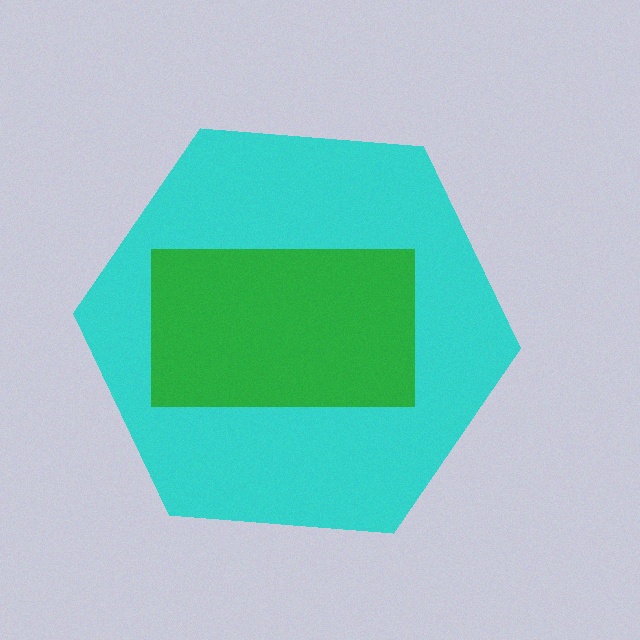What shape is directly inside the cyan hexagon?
The green rectangle.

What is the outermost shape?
The cyan hexagon.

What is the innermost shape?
The green rectangle.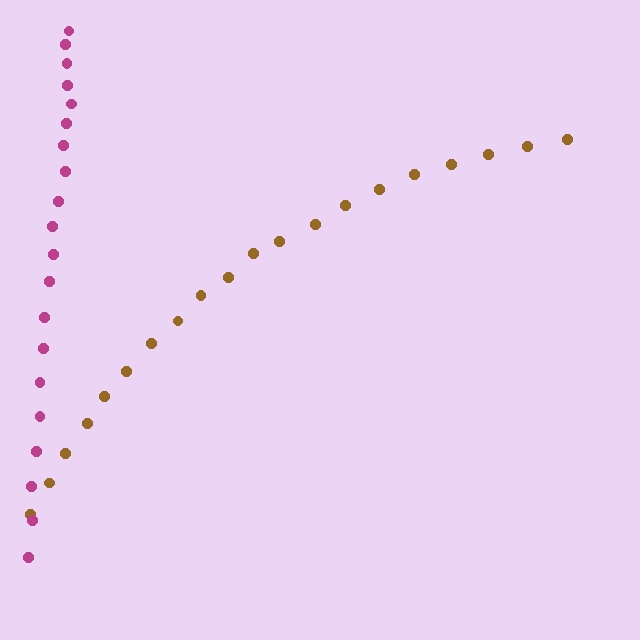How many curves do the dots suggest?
There are 2 distinct paths.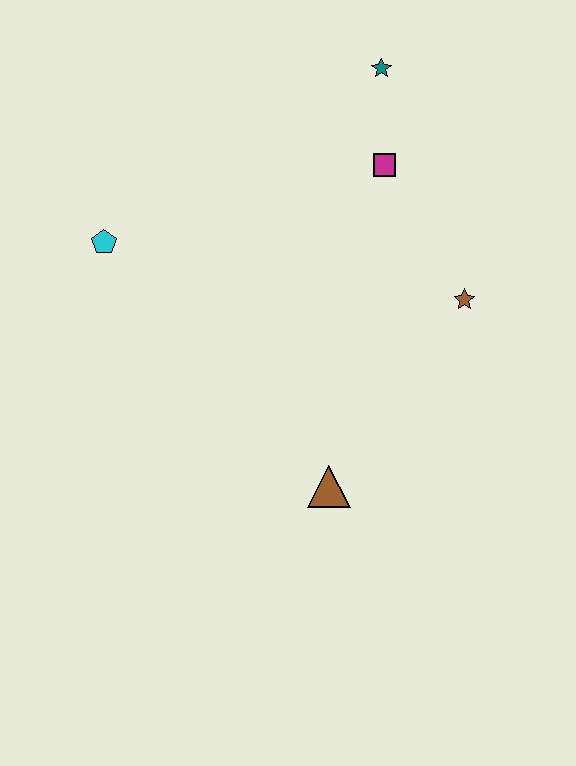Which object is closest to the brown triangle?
The brown star is closest to the brown triangle.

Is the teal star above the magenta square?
Yes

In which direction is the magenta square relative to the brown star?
The magenta square is above the brown star.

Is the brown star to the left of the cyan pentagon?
No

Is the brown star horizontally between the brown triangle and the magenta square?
No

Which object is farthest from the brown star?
The cyan pentagon is farthest from the brown star.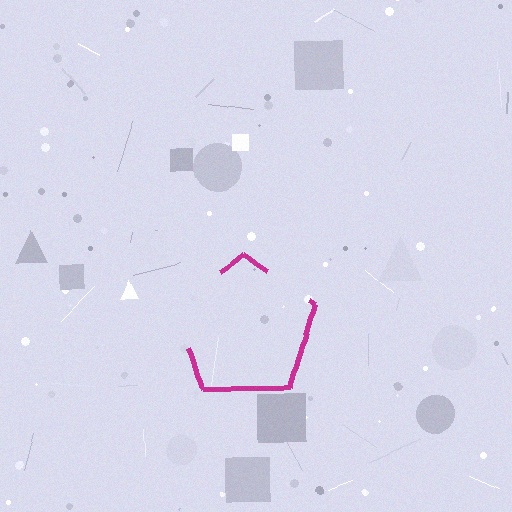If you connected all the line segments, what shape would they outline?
They would outline a pentagon.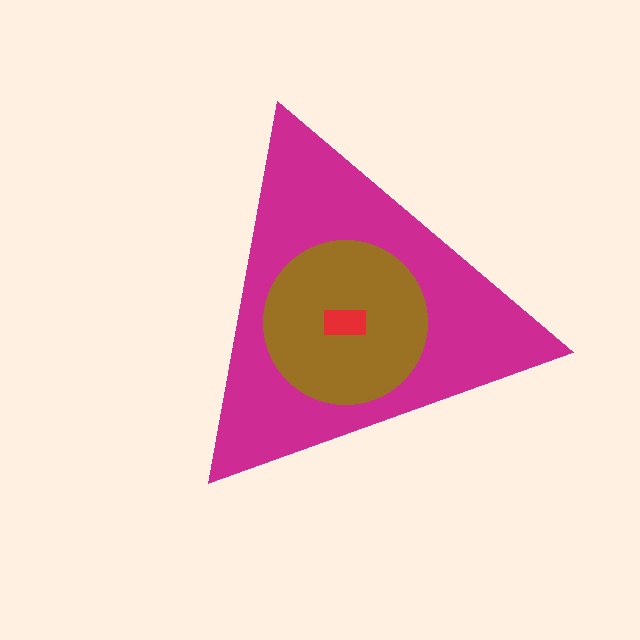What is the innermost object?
The red rectangle.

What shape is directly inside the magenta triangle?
The brown circle.